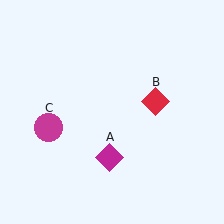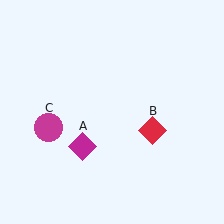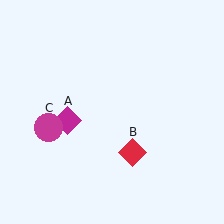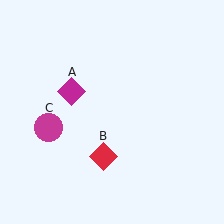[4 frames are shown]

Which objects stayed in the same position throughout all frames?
Magenta circle (object C) remained stationary.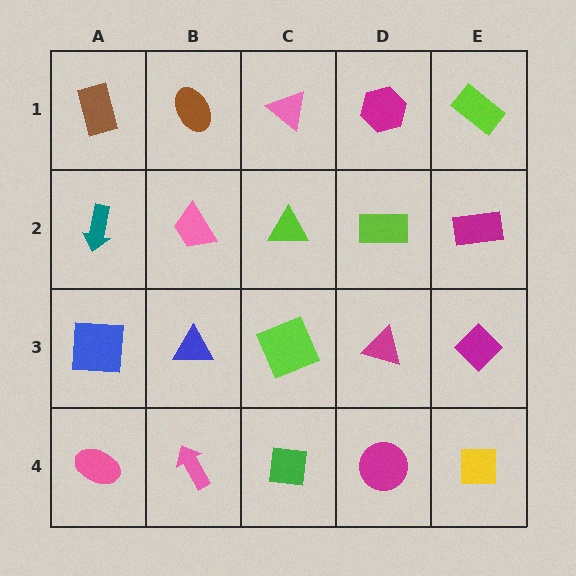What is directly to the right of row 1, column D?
A lime rectangle.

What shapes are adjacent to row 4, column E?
A magenta diamond (row 3, column E), a magenta circle (row 4, column D).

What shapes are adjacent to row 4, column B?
A blue triangle (row 3, column B), a pink ellipse (row 4, column A), a green square (row 4, column C).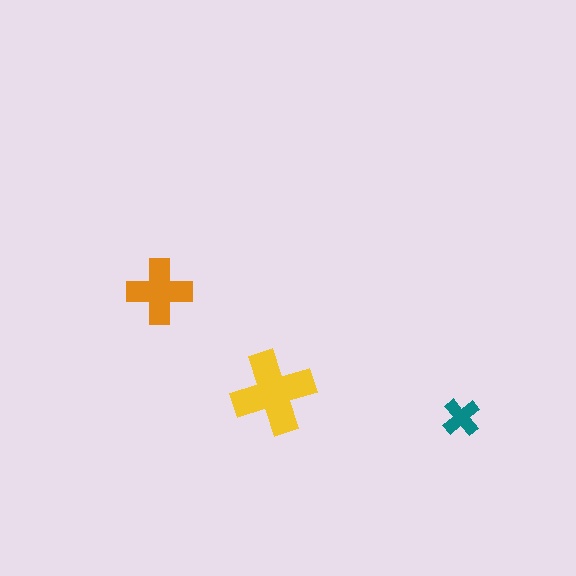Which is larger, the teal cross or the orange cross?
The orange one.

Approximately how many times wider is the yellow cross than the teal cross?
About 2 times wider.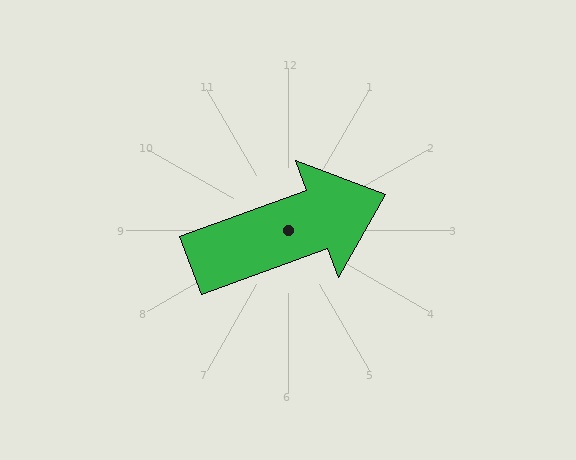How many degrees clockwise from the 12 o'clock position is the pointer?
Approximately 70 degrees.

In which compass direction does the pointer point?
East.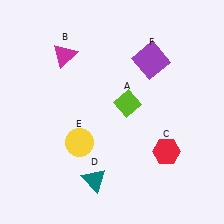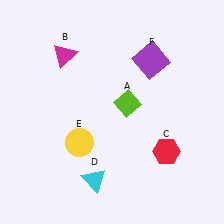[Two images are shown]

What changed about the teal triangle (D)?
In Image 1, D is teal. In Image 2, it changed to cyan.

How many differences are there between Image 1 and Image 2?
There is 1 difference between the two images.